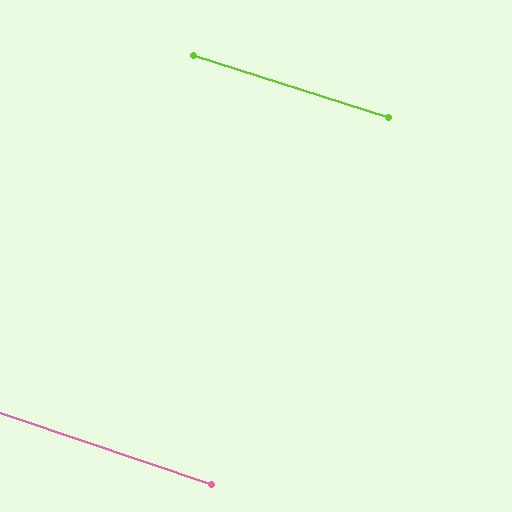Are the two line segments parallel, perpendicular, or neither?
Parallel — their directions differ by only 0.8°.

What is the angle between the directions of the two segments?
Approximately 1 degree.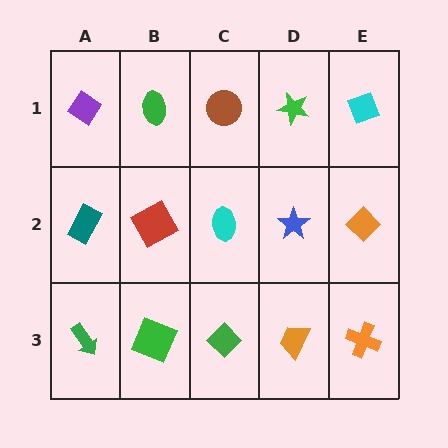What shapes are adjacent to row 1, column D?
A blue star (row 2, column D), a brown circle (row 1, column C), a cyan diamond (row 1, column E).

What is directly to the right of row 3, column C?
An orange trapezoid.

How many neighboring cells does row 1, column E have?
2.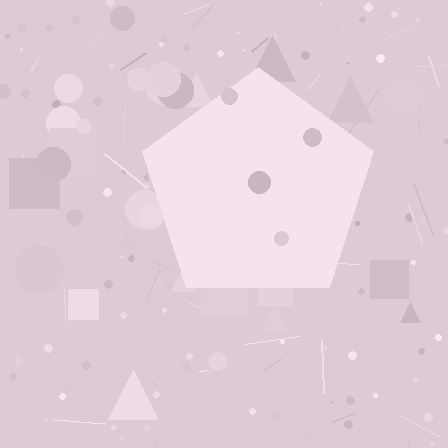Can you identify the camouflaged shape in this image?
The camouflaged shape is a pentagon.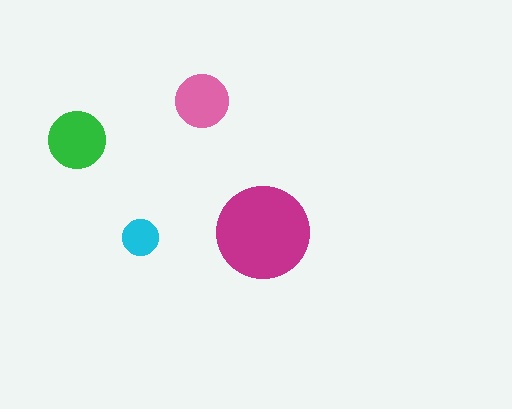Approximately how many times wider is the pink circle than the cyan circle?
About 1.5 times wider.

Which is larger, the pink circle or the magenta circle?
The magenta one.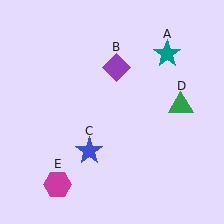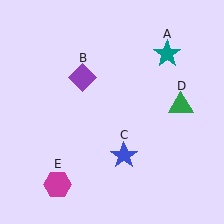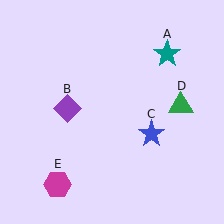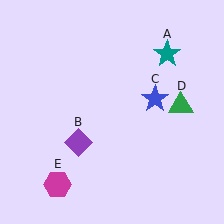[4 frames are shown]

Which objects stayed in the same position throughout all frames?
Teal star (object A) and green triangle (object D) and magenta hexagon (object E) remained stationary.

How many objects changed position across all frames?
2 objects changed position: purple diamond (object B), blue star (object C).